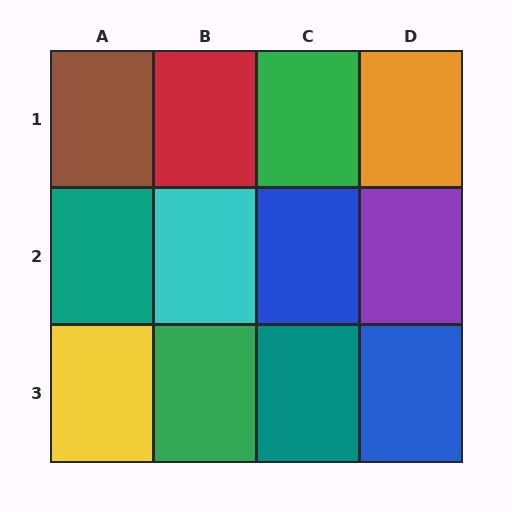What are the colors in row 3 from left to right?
Yellow, green, teal, blue.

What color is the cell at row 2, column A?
Teal.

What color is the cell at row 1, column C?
Green.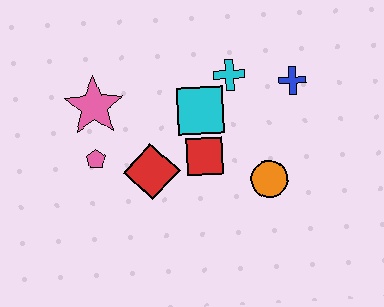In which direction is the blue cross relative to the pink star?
The blue cross is to the right of the pink star.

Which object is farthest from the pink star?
The blue cross is farthest from the pink star.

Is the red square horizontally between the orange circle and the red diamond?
Yes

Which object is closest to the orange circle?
The red square is closest to the orange circle.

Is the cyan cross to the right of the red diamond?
Yes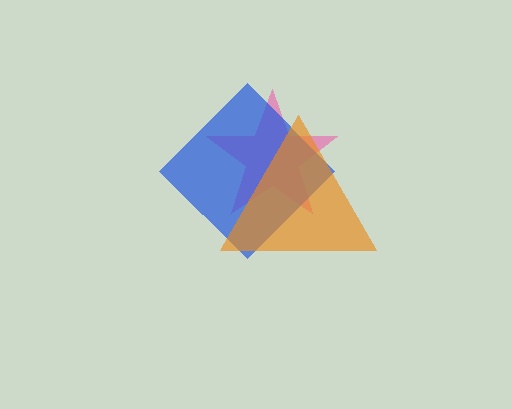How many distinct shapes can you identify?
There are 3 distinct shapes: a pink star, a blue diamond, an orange triangle.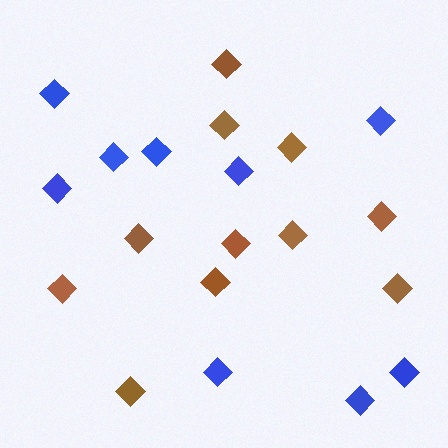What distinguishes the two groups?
There are 2 groups: one group of blue diamonds (9) and one group of brown diamonds (11).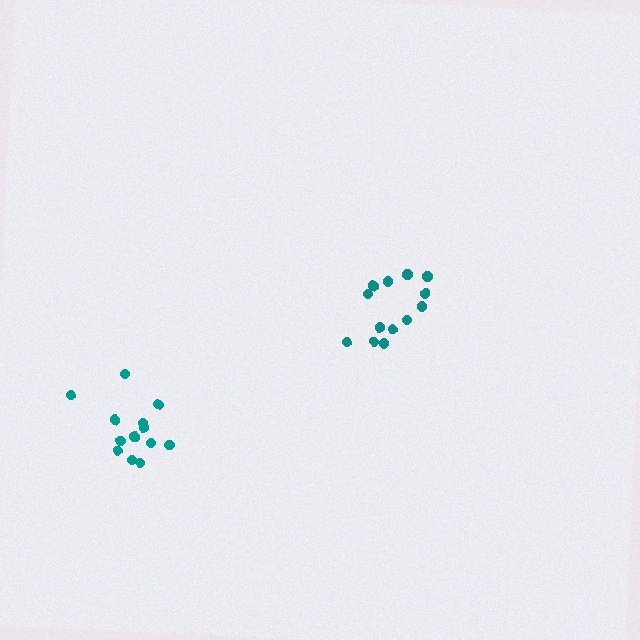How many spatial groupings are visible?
There are 2 spatial groupings.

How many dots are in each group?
Group 1: 13 dots, Group 2: 13 dots (26 total).